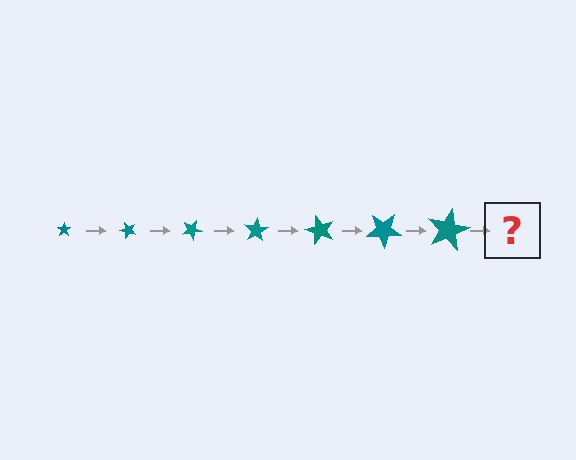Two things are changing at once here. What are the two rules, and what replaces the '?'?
The two rules are that the star grows larger each step and it rotates 50 degrees each step. The '?' should be a star, larger than the previous one and rotated 350 degrees from the start.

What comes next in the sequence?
The next element should be a star, larger than the previous one and rotated 350 degrees from the start.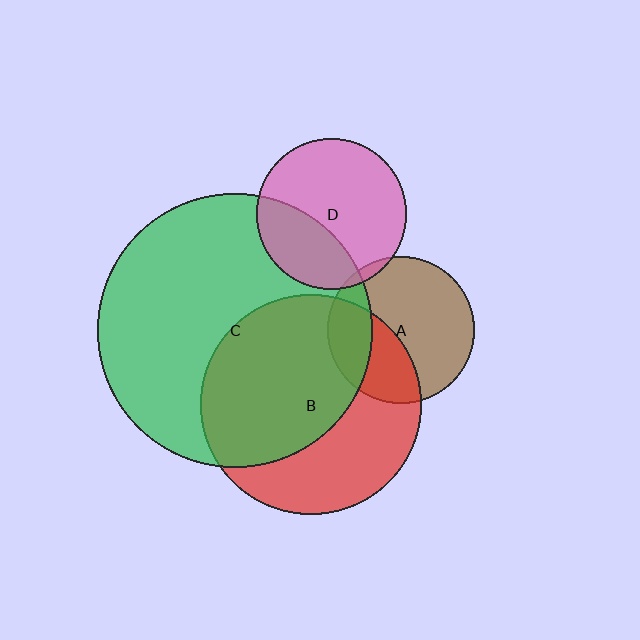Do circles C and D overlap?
Yes.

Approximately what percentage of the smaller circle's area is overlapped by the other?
Approximately 35%.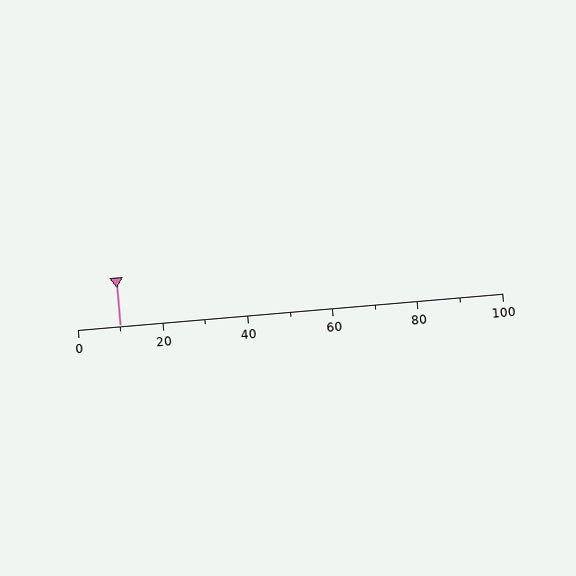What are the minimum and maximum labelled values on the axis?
The axis runs from 0 to 100.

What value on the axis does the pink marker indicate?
The marker indicates approximately 10.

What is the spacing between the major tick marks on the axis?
The major ticks are spaced 20 apart.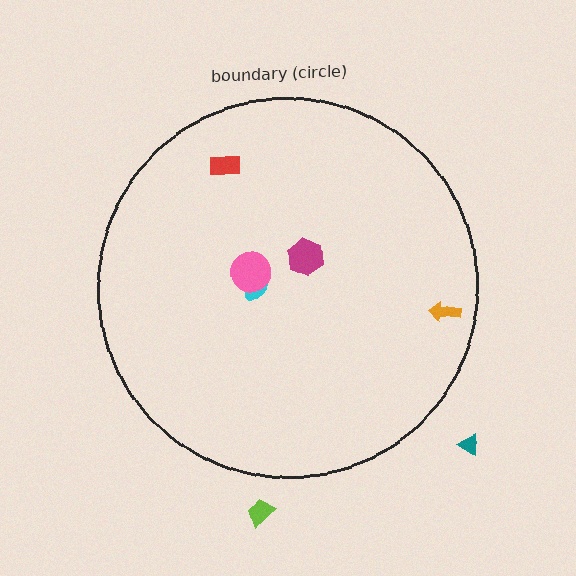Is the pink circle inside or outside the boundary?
Inside.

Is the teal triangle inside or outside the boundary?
Outside.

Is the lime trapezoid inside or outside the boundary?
Outside.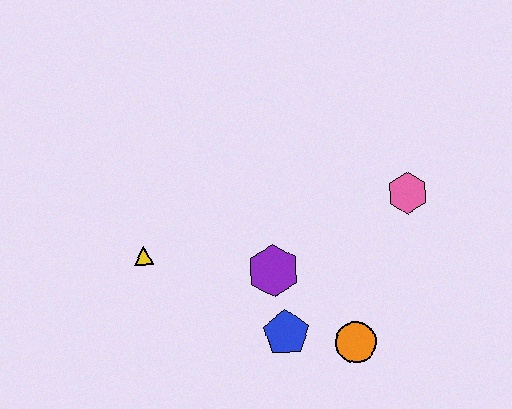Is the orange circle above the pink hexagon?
No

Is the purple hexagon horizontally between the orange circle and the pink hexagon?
No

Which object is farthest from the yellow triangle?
The pink hexagon is farthest from the yellow triangle.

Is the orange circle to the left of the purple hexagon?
No